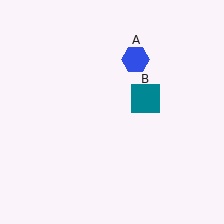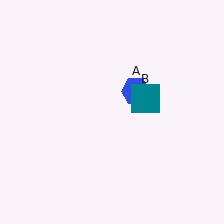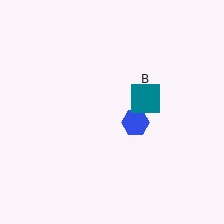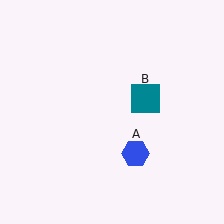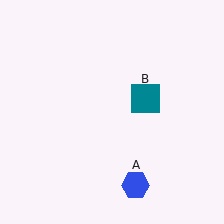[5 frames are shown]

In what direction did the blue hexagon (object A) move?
The blue hexagon (object A) moved down.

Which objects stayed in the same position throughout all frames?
Teal square (object B) remained stationary.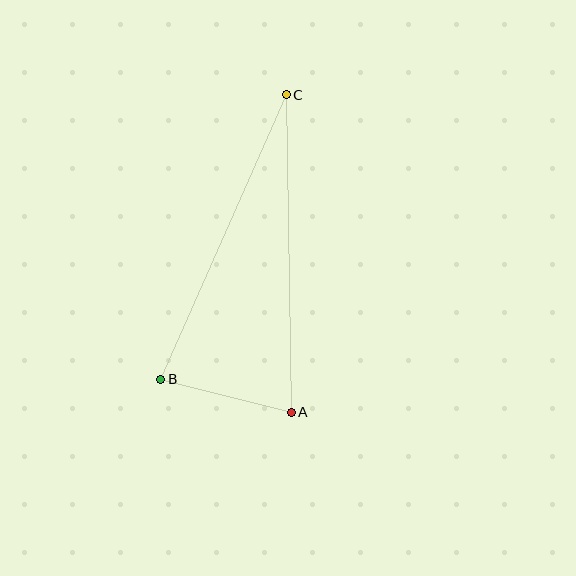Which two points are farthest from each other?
Points A and C are farthest from each other.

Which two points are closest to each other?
Points A and B are closest to each other.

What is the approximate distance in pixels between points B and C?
The distance between B and C is approximately 311 pixels.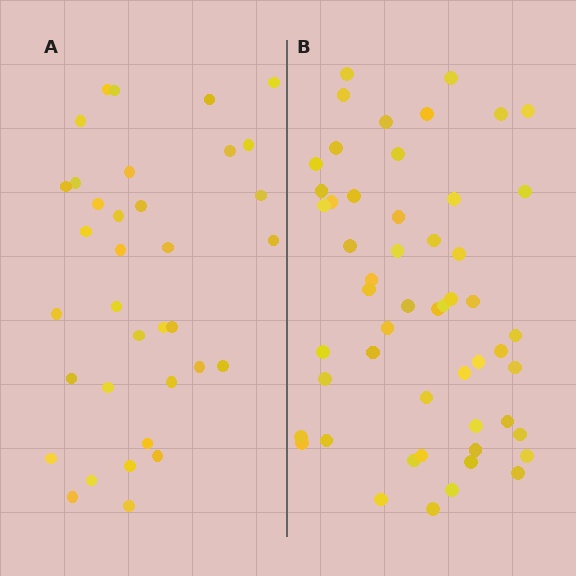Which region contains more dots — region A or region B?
Region B (the right region) has more dots.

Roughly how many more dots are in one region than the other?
Region B has approximately 20 more dots than region A.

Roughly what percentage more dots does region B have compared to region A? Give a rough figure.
About 50% more.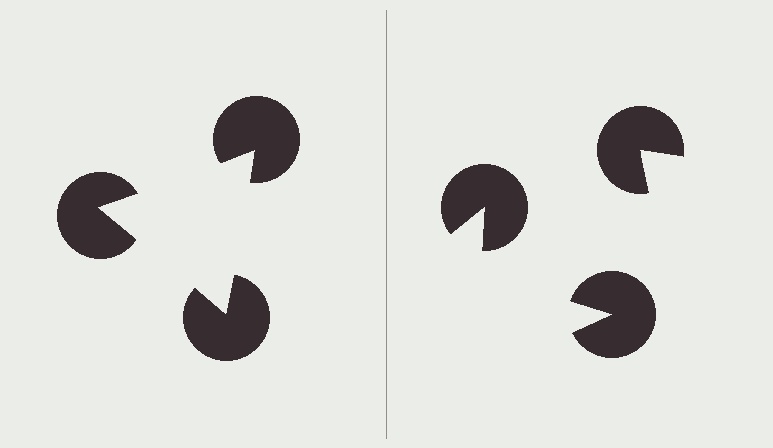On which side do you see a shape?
An illusory triangle appears on the left side. On the right side the wedge cuts are rotated, so no coherent shape forms.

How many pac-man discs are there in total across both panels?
6 — 3 on each side.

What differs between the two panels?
The pac-man discs are positioned identically on both sides; only the wedge orientations differ. On the left they align to a triangle; on the right they are misaligned.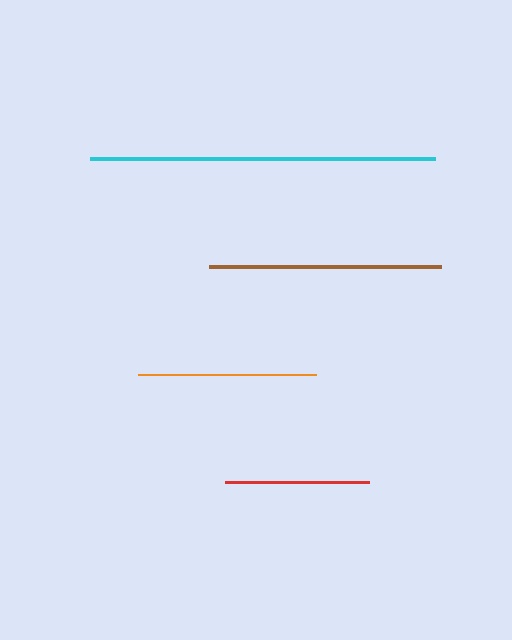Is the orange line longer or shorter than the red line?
The orange line is longer than the red line.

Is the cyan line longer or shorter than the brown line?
The cyan line is longer than the brown line.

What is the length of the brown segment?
The brown segment is approximately 232 pixels long.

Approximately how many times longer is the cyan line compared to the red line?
The cyan line is approximately 2.4 times the length of the red line.